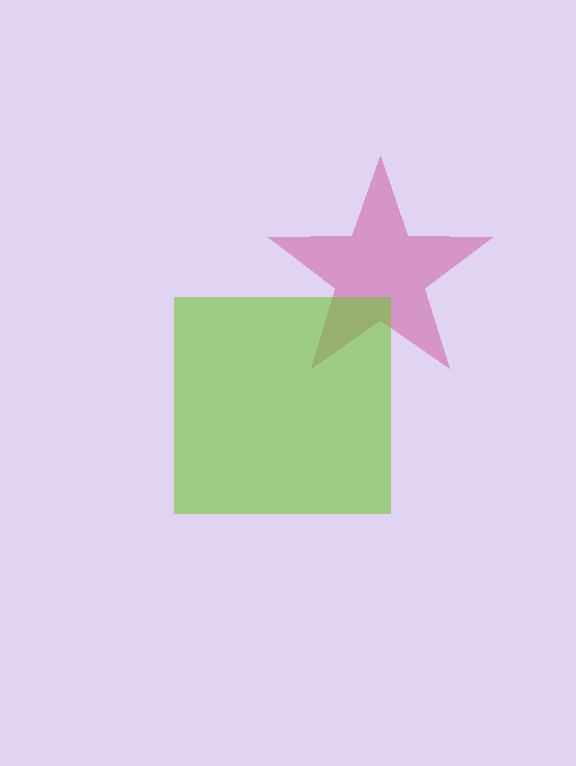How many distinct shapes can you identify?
There are 2 distinct shapes: a magenta star, a lime square.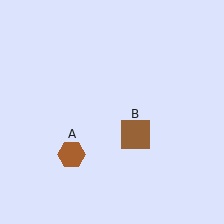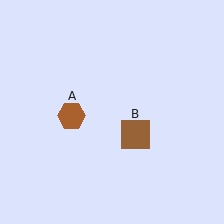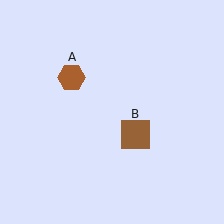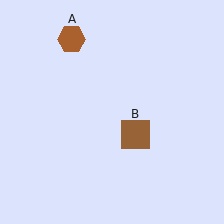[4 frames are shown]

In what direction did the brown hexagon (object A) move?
The brown hexagon (object A) moved up.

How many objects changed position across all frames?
1 object changed position: brown hexagon (object A).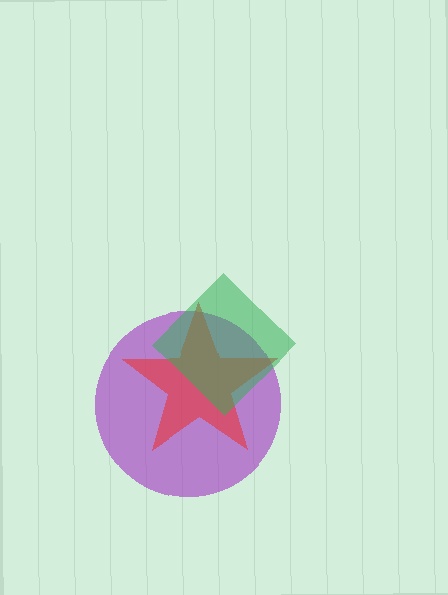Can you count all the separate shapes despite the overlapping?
Yes, there are 3 separate shapes.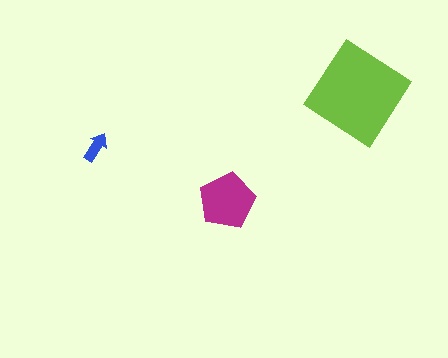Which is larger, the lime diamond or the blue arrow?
The lime diamond.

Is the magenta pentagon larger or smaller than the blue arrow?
Larger.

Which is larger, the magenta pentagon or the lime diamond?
The lime diamond.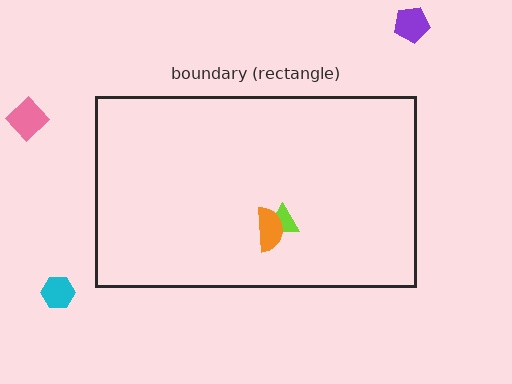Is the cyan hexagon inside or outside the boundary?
Outside.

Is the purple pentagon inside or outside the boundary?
Outside.